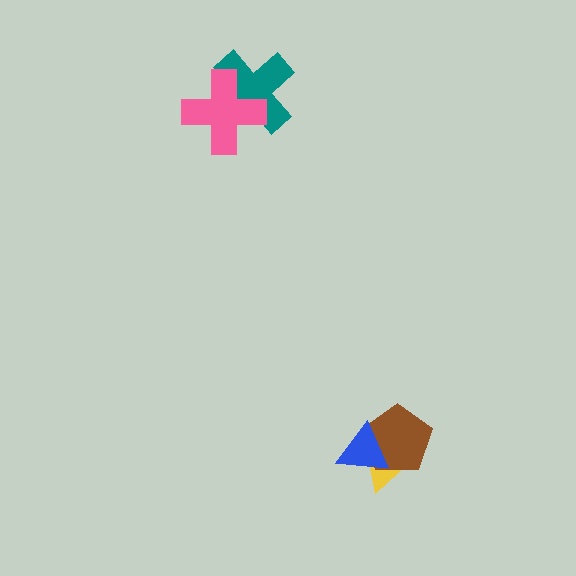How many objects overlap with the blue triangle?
2 objects overlap with the blue triangle.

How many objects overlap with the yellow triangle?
2 objects overlap with the yellow triangle.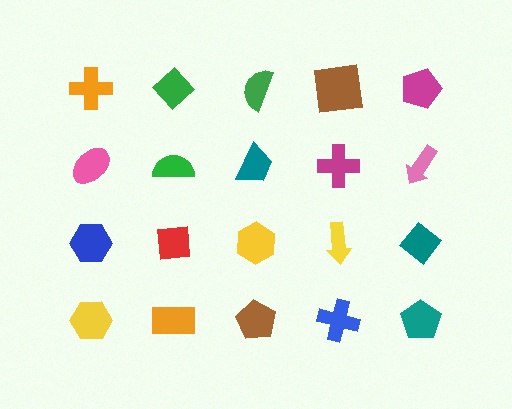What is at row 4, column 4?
A blue cross.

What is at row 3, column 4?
A yellow arrow.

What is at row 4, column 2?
An orange rectangle.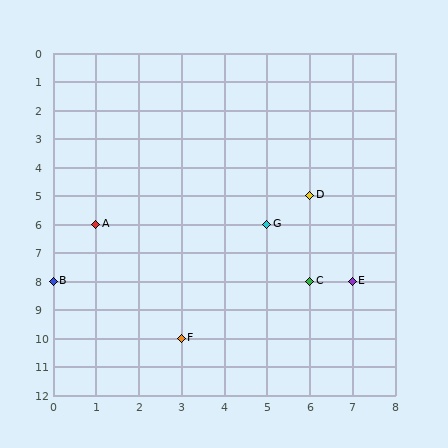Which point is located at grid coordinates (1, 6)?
Point A is at (1, 6).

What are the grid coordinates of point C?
Point C is at grid coordinates (6, 8).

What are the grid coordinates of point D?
Point D is at grid coordinates (6, 5).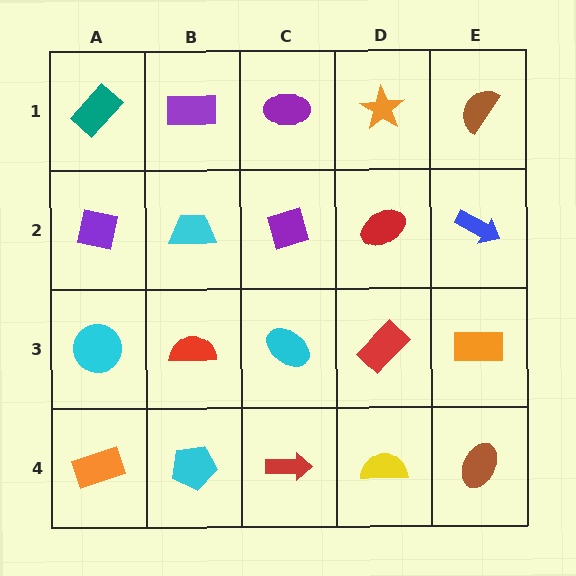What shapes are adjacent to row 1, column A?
A purple square (row 2, column A), a purple rectangle (row 1, column B).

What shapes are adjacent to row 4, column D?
A red rectangle (row 3, column D), a red arrow (row 4, column C), a brown ellipse (row 4, column E).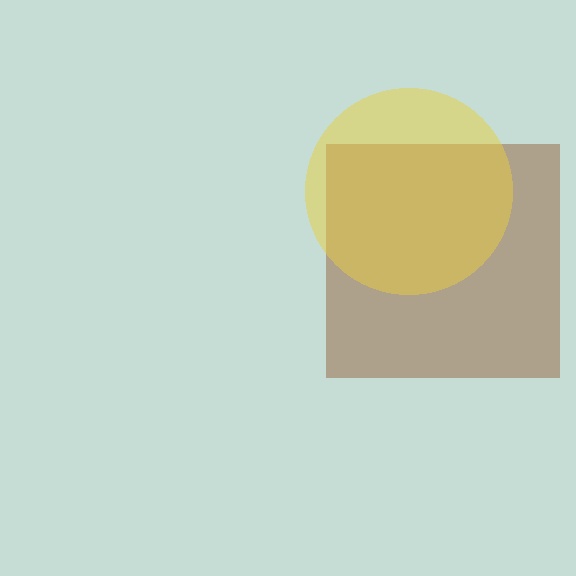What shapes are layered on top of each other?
The layered shapes are: a brown square, a yellow circle.